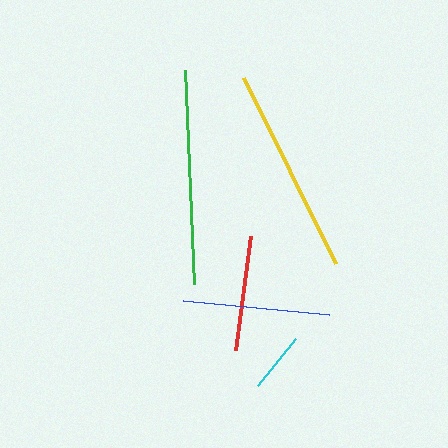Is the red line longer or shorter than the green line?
The green line is longer than the red line.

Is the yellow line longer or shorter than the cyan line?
The yellow line is longer than the cyan line.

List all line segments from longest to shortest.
From longest to shortest: green, yellow, blue, red, cyan.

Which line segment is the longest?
The green line is the longest at approximately 214 pixels.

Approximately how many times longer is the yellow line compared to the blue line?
The yellow line is approximately 1.4 times the length of the blue line.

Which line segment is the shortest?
The cyan line is the shortest at approximately 61 pixels.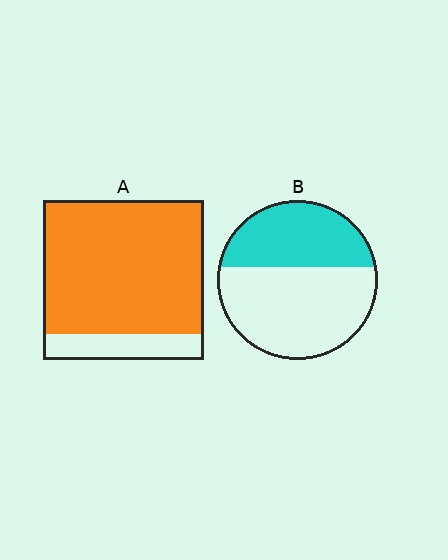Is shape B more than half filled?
No.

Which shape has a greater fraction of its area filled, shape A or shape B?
Shape A.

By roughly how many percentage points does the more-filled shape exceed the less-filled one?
By roughly 45 percentage points (A over B).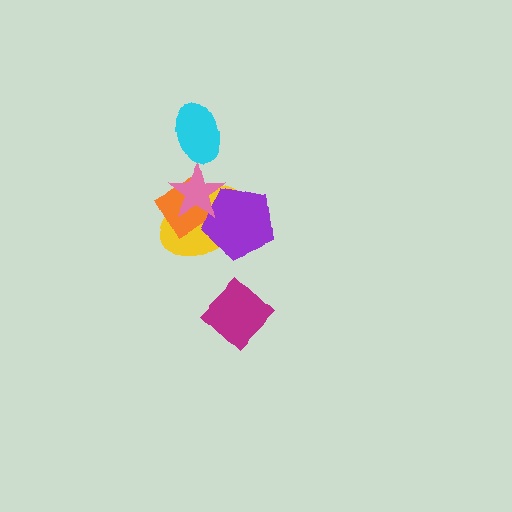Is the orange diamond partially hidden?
Yes, it is partially covered by another shape.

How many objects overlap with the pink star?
3 objects overlap with the pink star.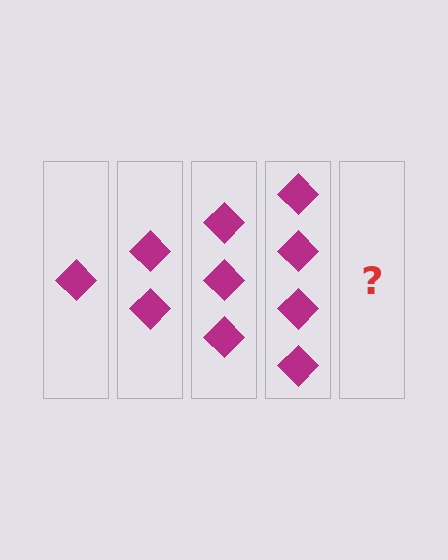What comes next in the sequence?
The next element should be 5 diamonds.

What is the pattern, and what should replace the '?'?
The pattern is that each step adds one more diamond. The '?' should be 5 diamonds.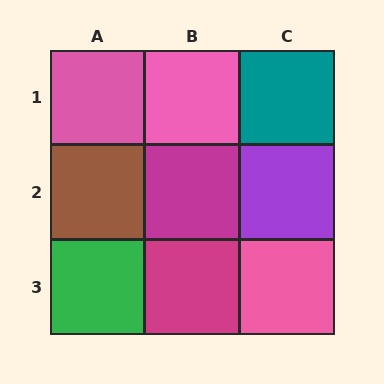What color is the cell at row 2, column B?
Magenta.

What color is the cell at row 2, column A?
Brown.